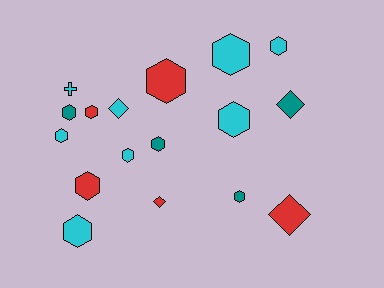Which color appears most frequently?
Cyan, with 8 objects.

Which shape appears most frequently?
Hexagon, with 12 objects.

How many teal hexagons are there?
There are 3 teal hexagons.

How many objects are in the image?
There are 17 objects.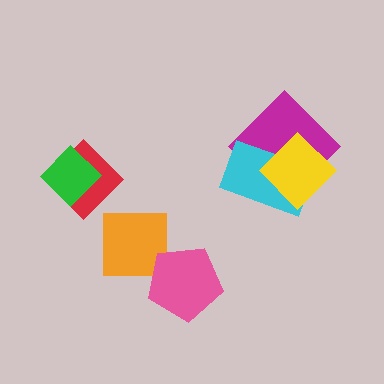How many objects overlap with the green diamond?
1 object overlaps with the green diamond.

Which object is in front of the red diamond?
The green diamond is in front of the red diamond.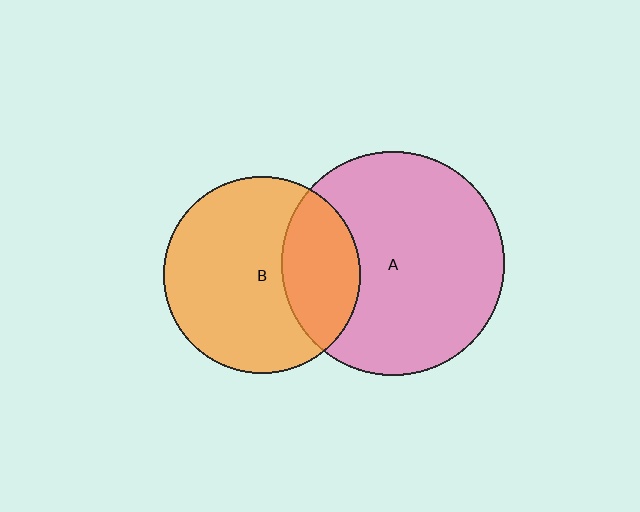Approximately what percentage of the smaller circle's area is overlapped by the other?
Approximately 30%.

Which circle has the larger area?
Circle A (pink).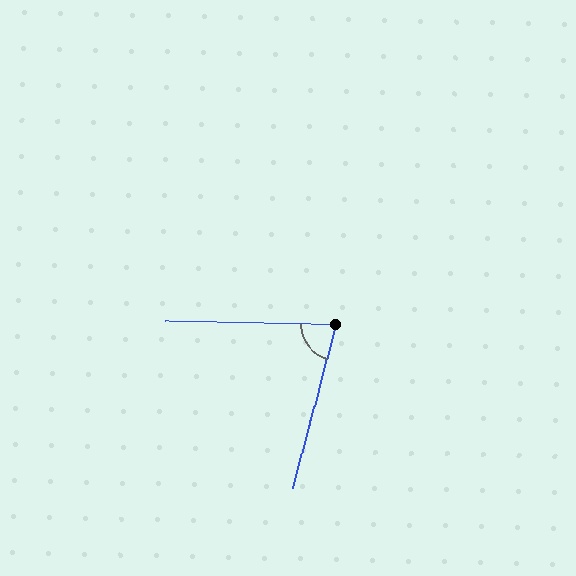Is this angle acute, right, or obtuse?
It is acute.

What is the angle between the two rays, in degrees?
Approximately 76 degrees.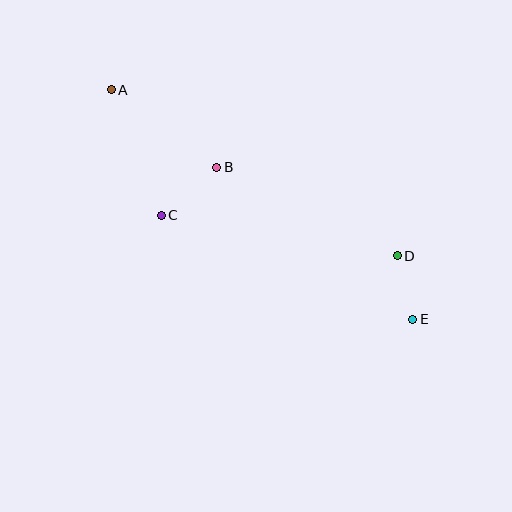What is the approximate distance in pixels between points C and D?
The distance between C and D is approximately 239 pixels.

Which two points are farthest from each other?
Points A and E are farthest from each other.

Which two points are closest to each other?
Points D and E are closest to each other.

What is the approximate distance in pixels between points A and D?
The distance between A and D is approximately 331 pixels.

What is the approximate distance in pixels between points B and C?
The distance between B and C is approximately 74 pixels.